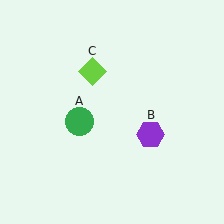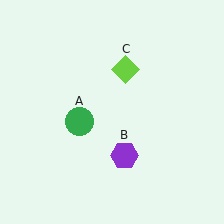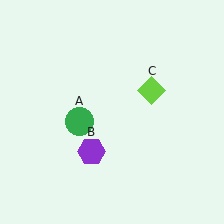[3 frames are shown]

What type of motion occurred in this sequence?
The purple hexagon (object B), lime diamond (object C) rotated clockwise around the center of the scene.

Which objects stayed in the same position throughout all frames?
Green circle (object A) remained stationary.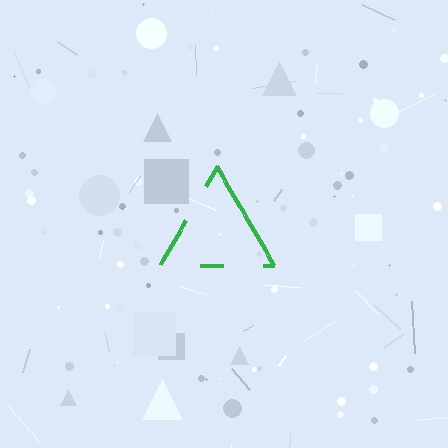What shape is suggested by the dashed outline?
The dashed outline suggests a triangle.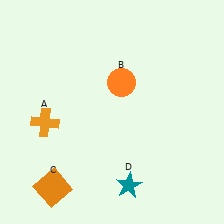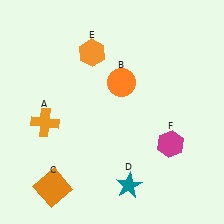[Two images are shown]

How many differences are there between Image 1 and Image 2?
There are 2 differences between the two images.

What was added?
An orange hexagon (E), a magenta hexagon (F) were added in Image 2.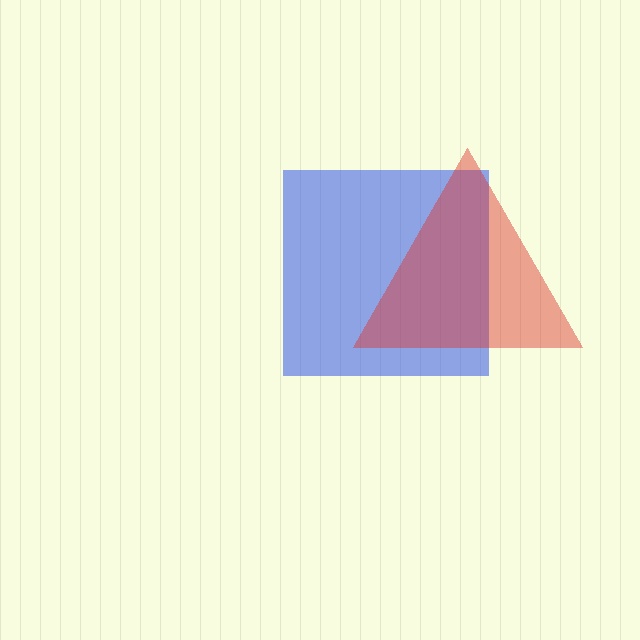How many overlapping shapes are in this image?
There are 2 overlapping shapes in the image.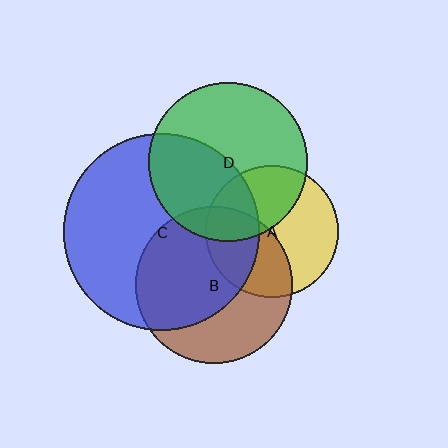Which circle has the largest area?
Circle C (blue).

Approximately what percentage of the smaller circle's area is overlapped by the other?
Approximately 60%.